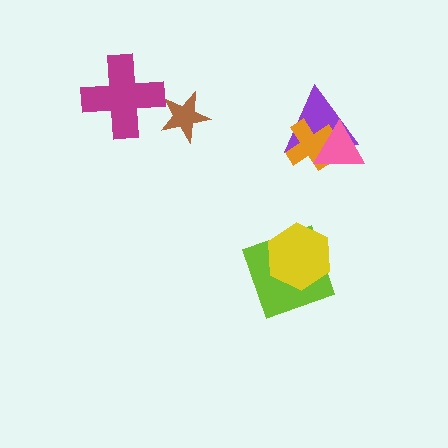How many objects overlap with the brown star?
0 objects overlap with the brown star.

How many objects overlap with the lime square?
1 object overlaps with the lime square.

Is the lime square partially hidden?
Yes, it is partially covered by another shape.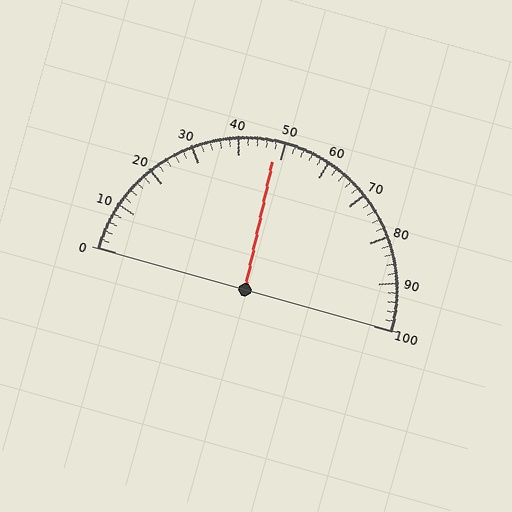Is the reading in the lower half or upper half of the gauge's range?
The reading is in the lower half of the range (0 to 100).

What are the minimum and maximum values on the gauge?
The gauge ranges from 0 to 100.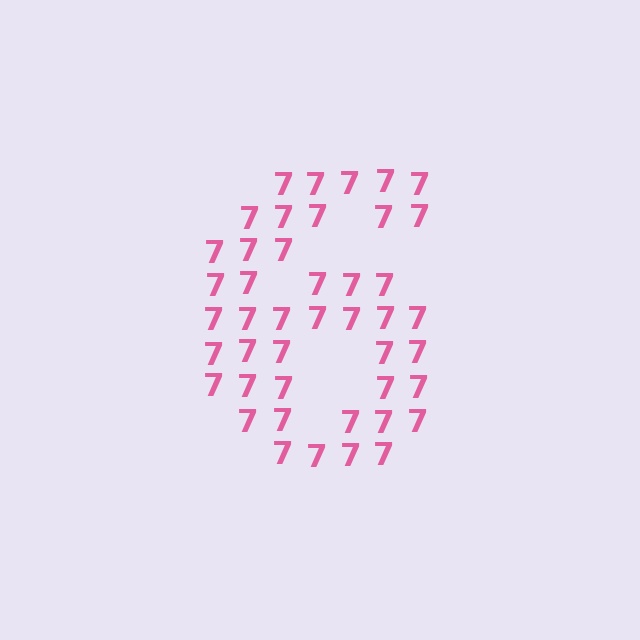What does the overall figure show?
The overall figure shows the digit 6.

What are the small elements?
The small elements are digit 7's.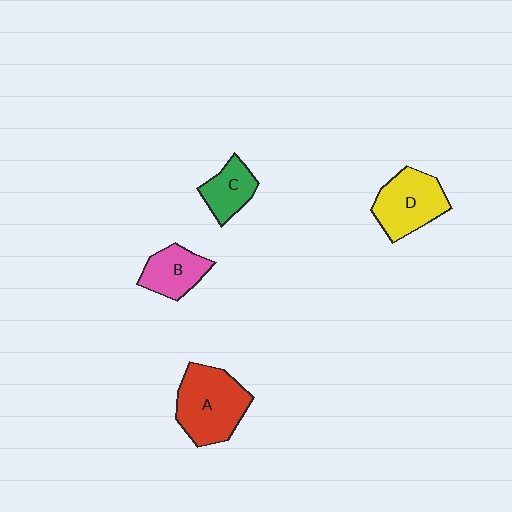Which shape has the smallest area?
Shape C (green).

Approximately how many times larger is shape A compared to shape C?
Approximately 2.0 times.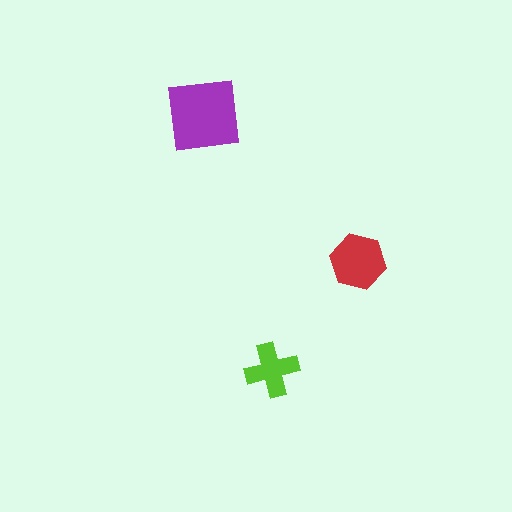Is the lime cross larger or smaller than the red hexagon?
Smaller.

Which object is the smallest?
The lime cross.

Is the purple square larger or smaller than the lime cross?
Larger.